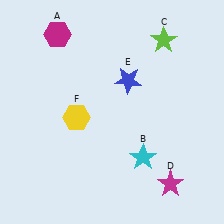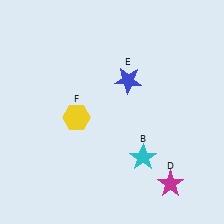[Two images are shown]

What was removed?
The magenta hexagon (A), the lime star (C) were removed in Image 2.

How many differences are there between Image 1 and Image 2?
There are 2 differences between the two images.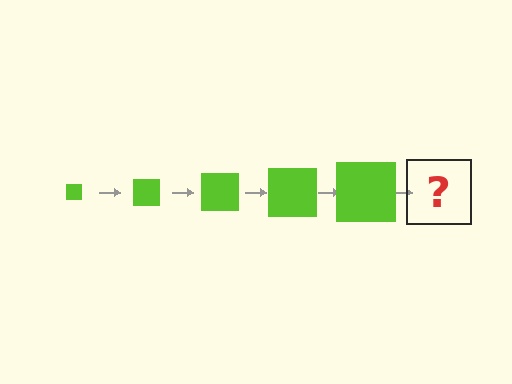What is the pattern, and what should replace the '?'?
The pattern is that the square gets progressively larger each step. The '?' should be a lime square, larger than the previous one.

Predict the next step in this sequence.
The next step is a lime square, larger than the previous one.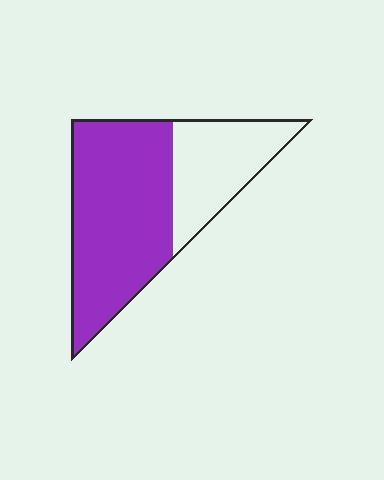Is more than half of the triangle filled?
Yes.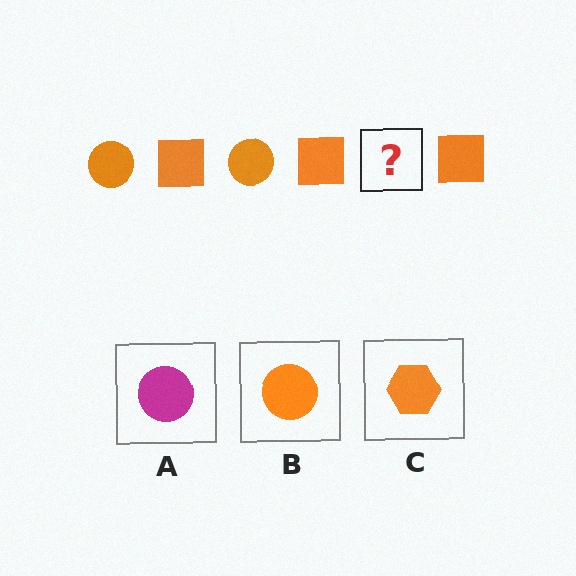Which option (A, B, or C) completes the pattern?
B.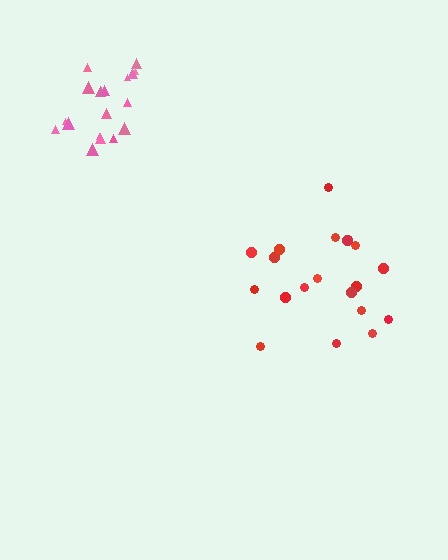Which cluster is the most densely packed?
Pink.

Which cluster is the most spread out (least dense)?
Red.